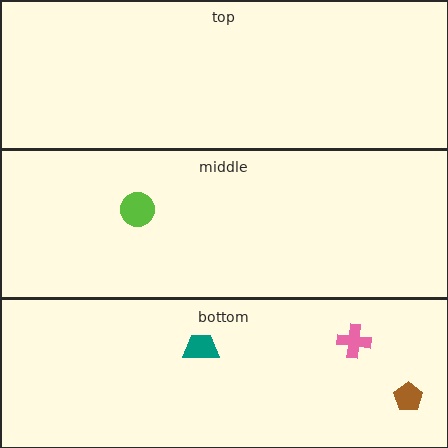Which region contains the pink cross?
The bottom region.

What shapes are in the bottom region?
The teal trapezoid, the pink cross, the brown pentagon.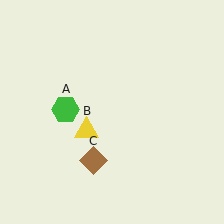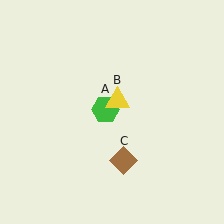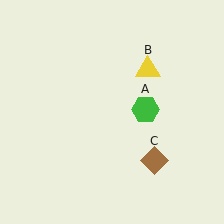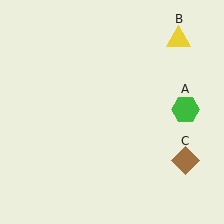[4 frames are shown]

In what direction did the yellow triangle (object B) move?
The yellow triangle (object B) moved up and to the right.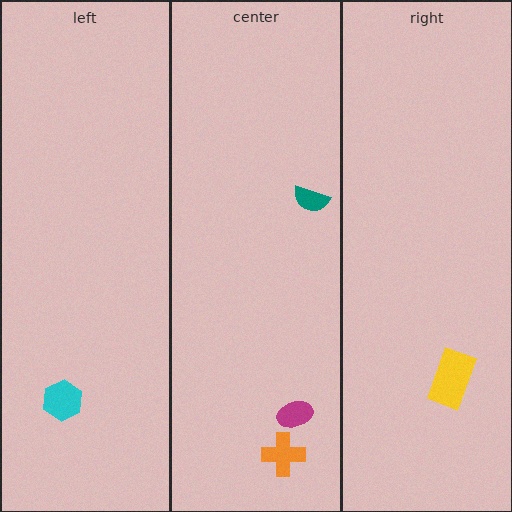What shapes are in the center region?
The teal semicircle, the magenta ellipse, the orange cross.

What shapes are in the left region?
The cyan hexagon.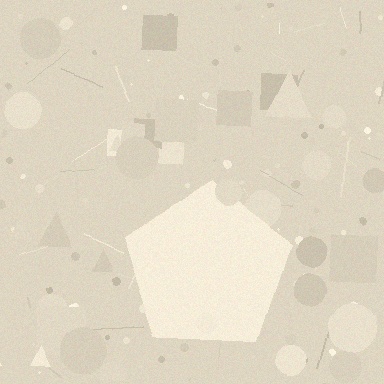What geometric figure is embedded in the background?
A pentagon is embedded in the background.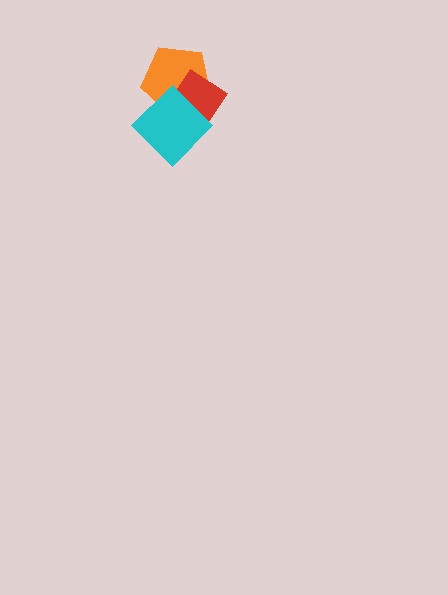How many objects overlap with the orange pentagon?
2 objects overlap with the orange pentagon.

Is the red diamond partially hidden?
Yes, it is partially covered by another shape.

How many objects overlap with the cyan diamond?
2 objects overlap with the cyan diamond.